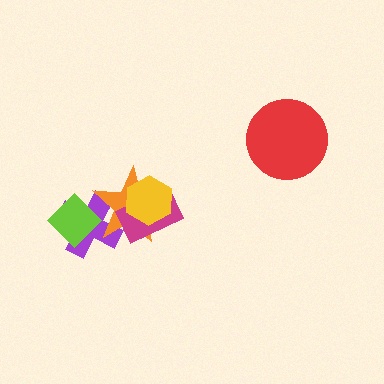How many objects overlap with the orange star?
4 objects overlap with the orange star.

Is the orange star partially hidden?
Yes, it is partially covered by another shape.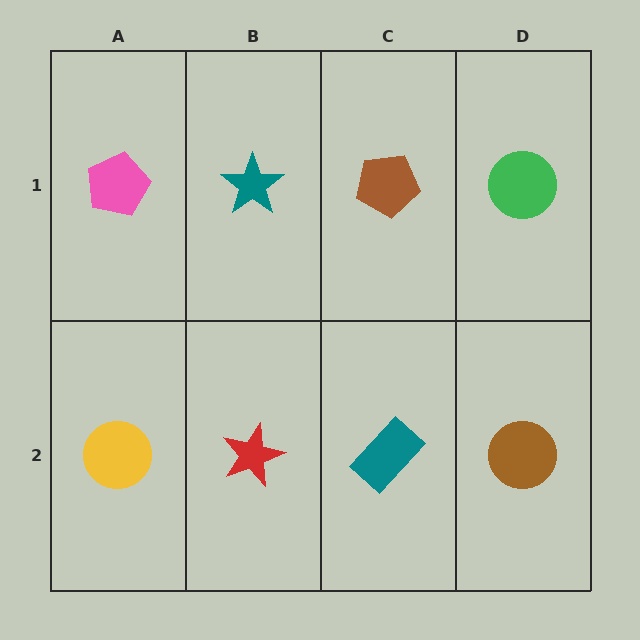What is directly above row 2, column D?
A green circle.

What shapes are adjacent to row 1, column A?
A yellow circle (row 2, column A), a teal star (row 1, column B).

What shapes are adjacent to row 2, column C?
A brown pentagon (row 1, column C), a red star (row 2, column B), a brown circle (row 2, column D).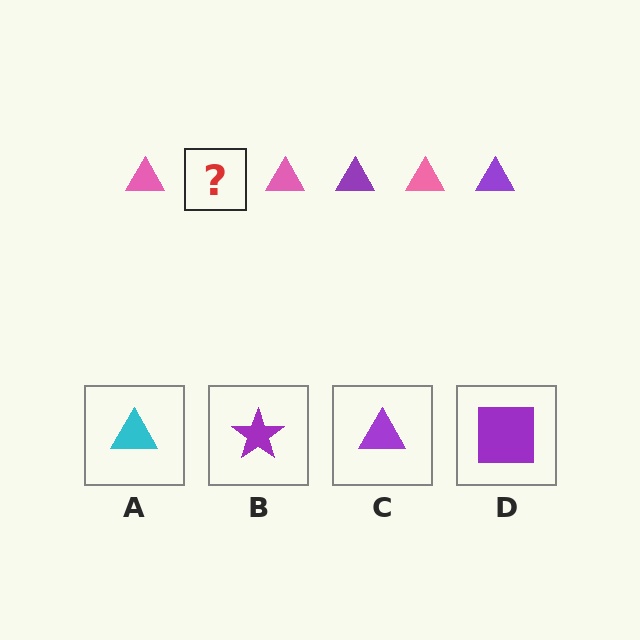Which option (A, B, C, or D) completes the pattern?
C.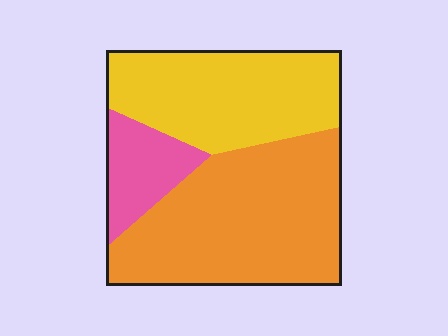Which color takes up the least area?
Pink, at roughly 15%.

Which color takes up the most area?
Orange, at roughly 50%.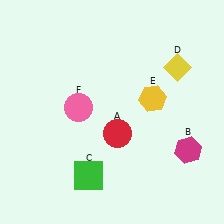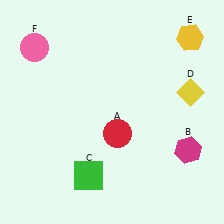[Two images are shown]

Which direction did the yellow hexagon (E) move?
The yellow hexagon (E) moved up.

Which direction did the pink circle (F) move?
The pink circle (F) moved up.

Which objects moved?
The objects that moved are: the yellow diamond (D), the yellow hexagon (E), the pink circle (F).